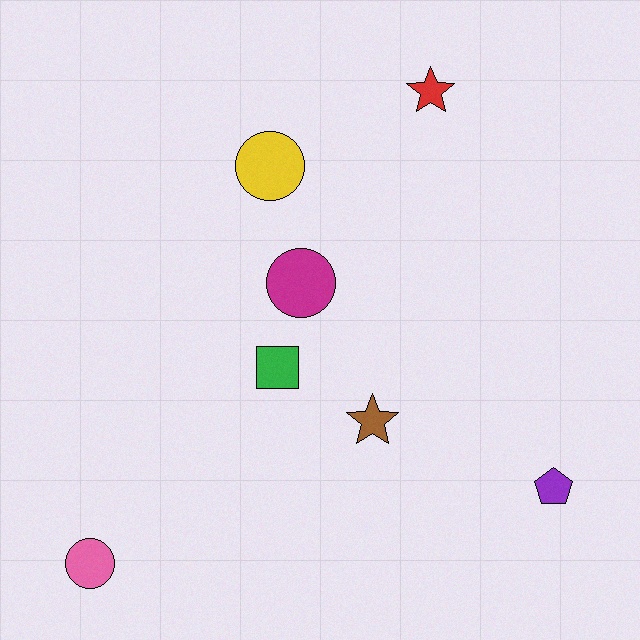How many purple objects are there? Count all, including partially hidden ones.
There is 1 purple object.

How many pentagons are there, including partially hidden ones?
There is 1 pentagon.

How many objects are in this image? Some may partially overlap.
There are 7 objects.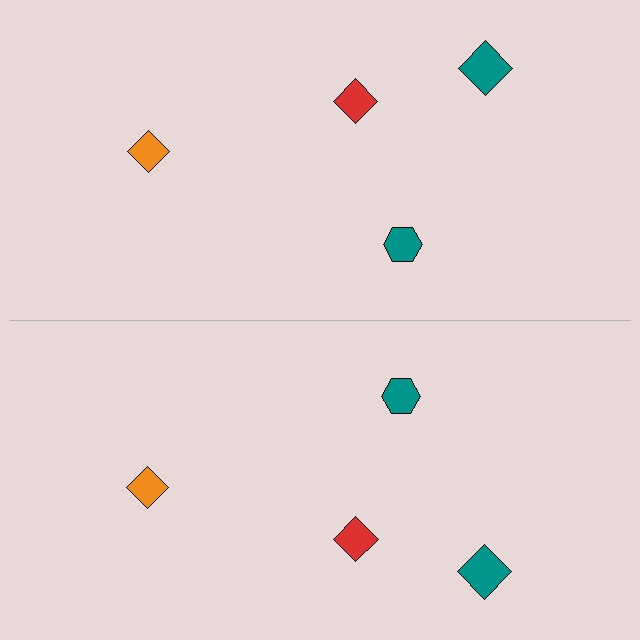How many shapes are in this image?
There are 8 shapes in this image.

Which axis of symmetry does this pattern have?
The pattern has a horizontal axis of symmetry running through the center of the image.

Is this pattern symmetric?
Yes, this pattern has bilateral (reflection) symmetry.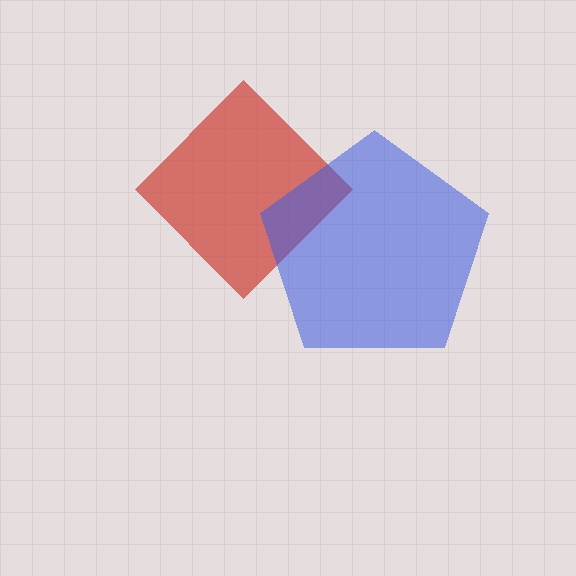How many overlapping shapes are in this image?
There are 2 overlapping shapes in the image.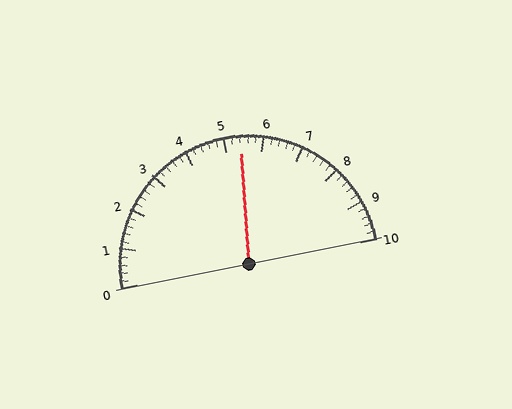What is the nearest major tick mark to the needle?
The nearest major tick mark is 5.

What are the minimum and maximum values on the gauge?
The gauge ranges from 0 to 10.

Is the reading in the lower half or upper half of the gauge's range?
The reading is in the upper half of the range (0 to 10).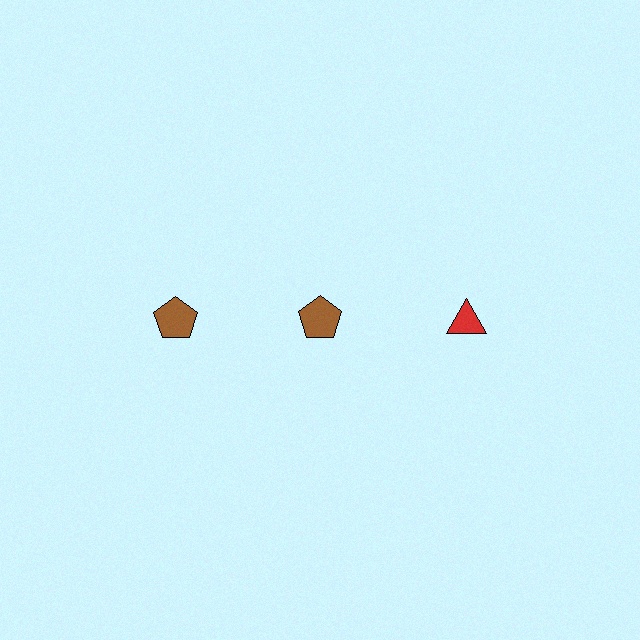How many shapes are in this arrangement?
There are 3 shapes arranged in a grid pattern.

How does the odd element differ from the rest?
It differs in both color (red instead of brown) and shape (triangle instead of pentagon).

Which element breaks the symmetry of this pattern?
The red triangle in the top row, center column breaks the symmetry. All other shapes are brown pentagons.